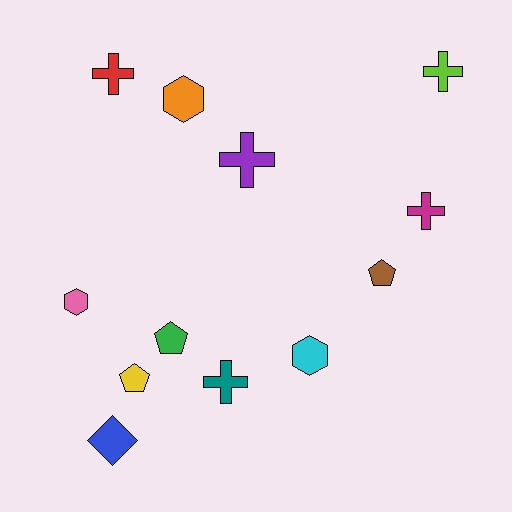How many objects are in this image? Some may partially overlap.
There are 12 objects.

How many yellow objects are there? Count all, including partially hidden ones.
There is 1 yellow object.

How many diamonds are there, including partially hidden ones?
There is 1 diamond.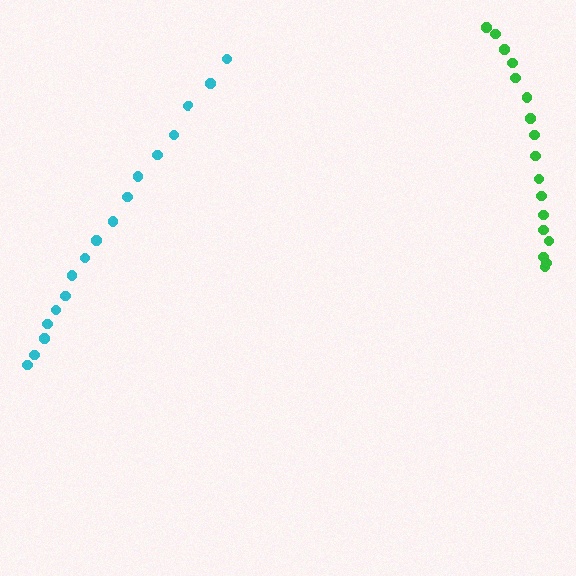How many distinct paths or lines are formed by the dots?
There are 2 distinct paths.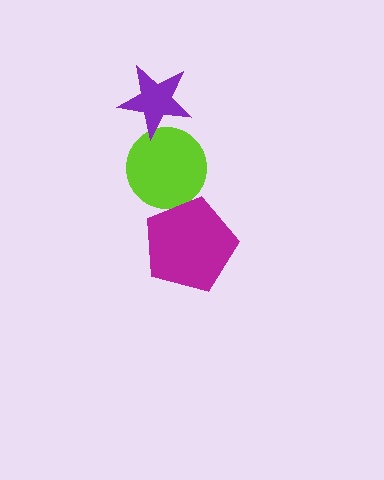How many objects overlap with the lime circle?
2 objects overlap with the lime circle.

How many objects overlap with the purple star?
1 object overlaps with the purple star.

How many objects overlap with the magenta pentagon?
1 object overlaps with the magenta pentagon.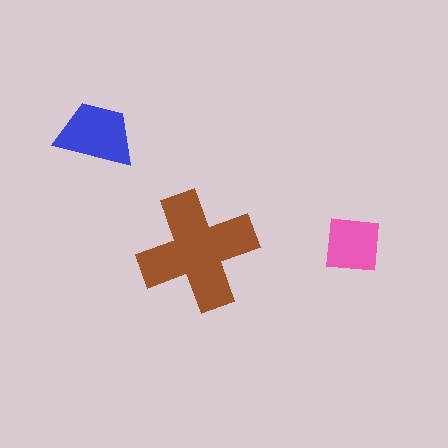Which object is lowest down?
The brown cross is bottommost.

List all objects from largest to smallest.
The brown cross, the blue trapezoid, the pink square.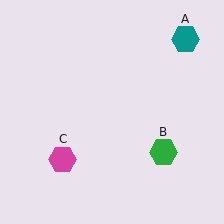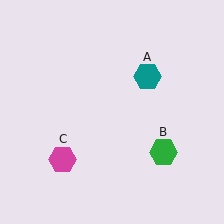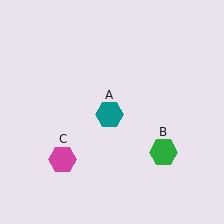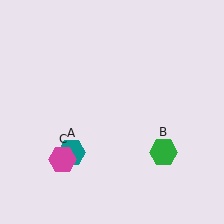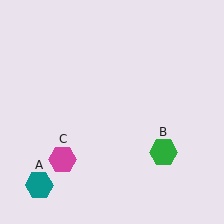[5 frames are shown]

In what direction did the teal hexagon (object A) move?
The teal hexagon (object A) moved down and to the left.